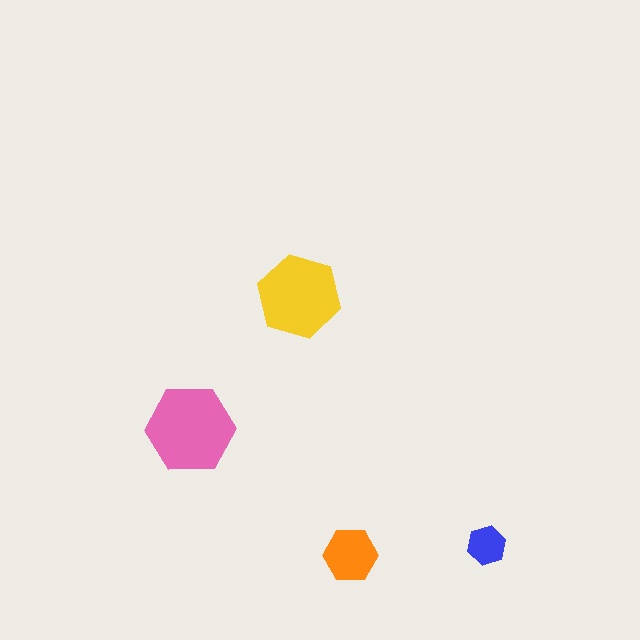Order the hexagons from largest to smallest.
the pink one, the yellow one, the orange one, the blue one.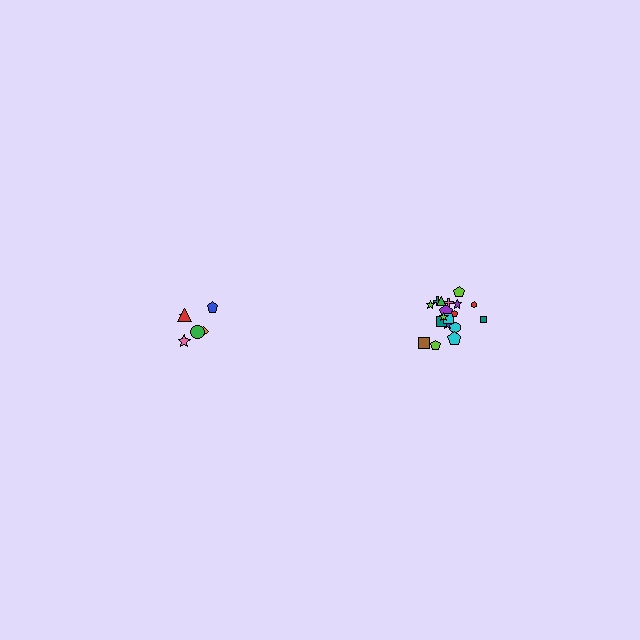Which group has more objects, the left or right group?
The right group.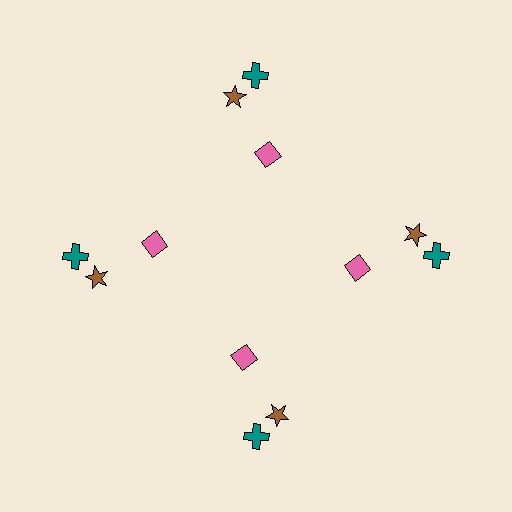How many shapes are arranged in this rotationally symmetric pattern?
There are 12 shapes, arranged in 4 groups of 3.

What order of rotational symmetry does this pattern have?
This pattern has 4-fold rotational symmetry.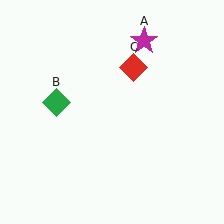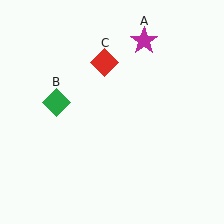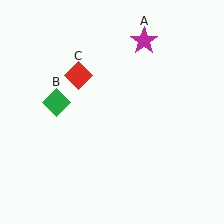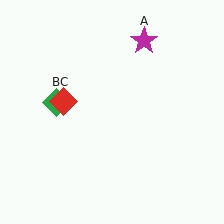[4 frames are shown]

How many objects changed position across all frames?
1 object changed position: red diamond (object C).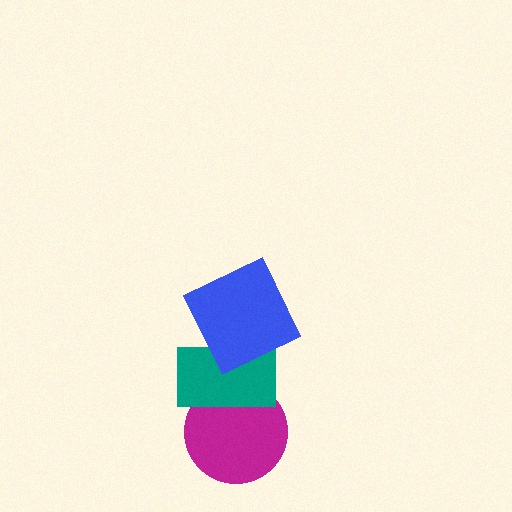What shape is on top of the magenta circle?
The teal rectangle is on top of the magenta circle.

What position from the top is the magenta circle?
The magenta circle is 3rd from the top.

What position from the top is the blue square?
The blue square is 1st from the top.